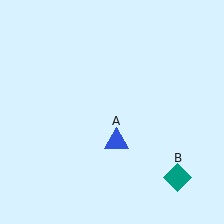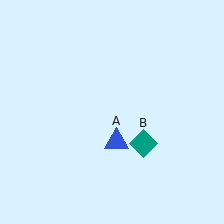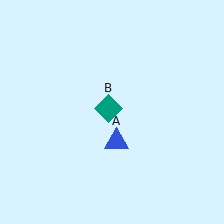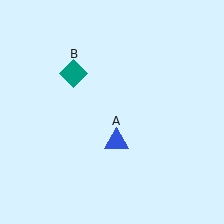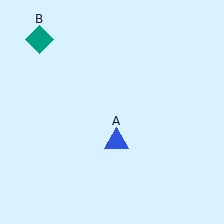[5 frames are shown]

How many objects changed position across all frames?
1 object changed position: teal diamond (object B).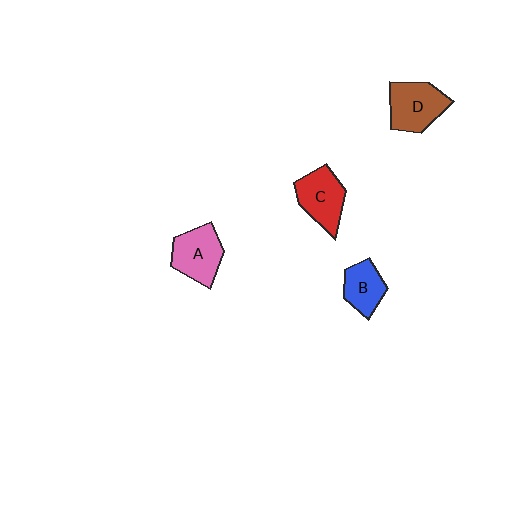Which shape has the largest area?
Shape D (brown).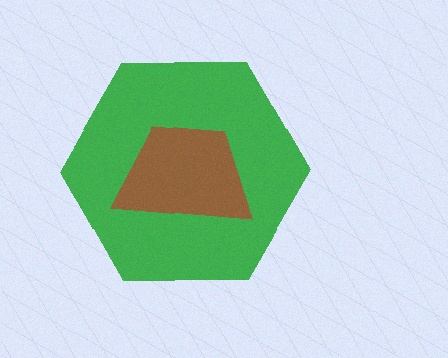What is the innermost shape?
The brown trapezoid.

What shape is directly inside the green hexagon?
The brown trapezoid.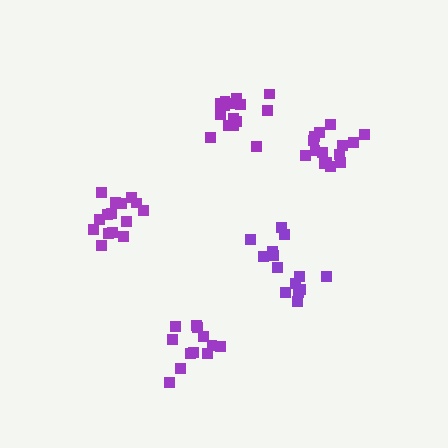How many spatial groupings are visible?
There are 5 spatial groupings.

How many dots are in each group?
Group 1: 12 dots, Group 2: 15 dots, Group 3: 15 dots, Group 4: 14 dots, Group 5: 16 dots (72 total).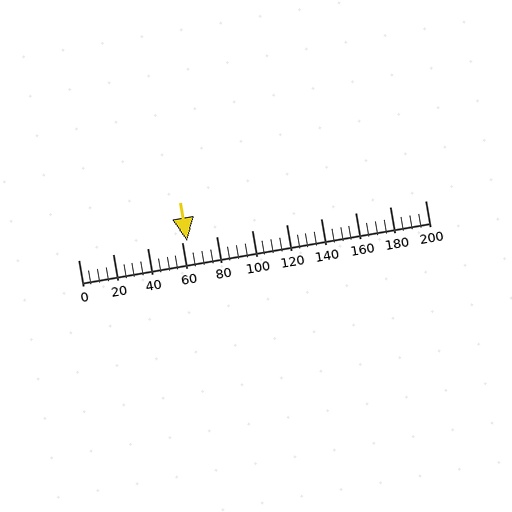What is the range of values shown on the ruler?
The ruler shows values from 0 to 200.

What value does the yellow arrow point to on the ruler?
The yellow arrow points to approximately 62.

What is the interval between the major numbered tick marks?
The major tick marks are spaced 20 units apart.